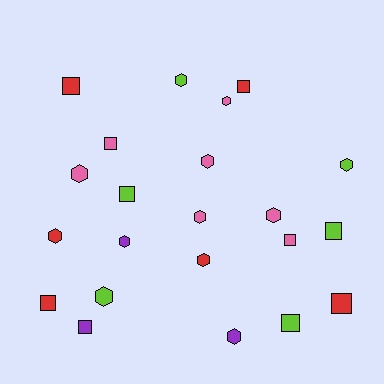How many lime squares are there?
There are 3 lime squares.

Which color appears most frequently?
Pink, with 7 objects.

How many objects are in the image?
There are 22 objects.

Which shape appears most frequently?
Hexagon, with 12 objects.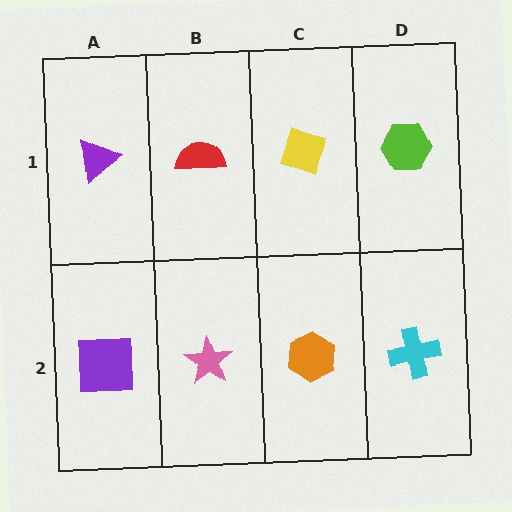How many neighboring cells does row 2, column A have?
2.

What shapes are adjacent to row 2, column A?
A purple triangle (row 1, column A), a pink star (row 2, column B).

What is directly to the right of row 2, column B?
An orange hexagon.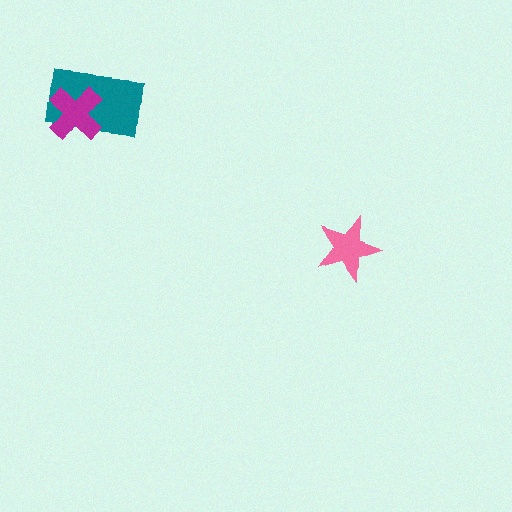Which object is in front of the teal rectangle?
The magenta cross is in front of the teal rectangle.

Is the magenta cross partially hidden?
No, no other shape covers it.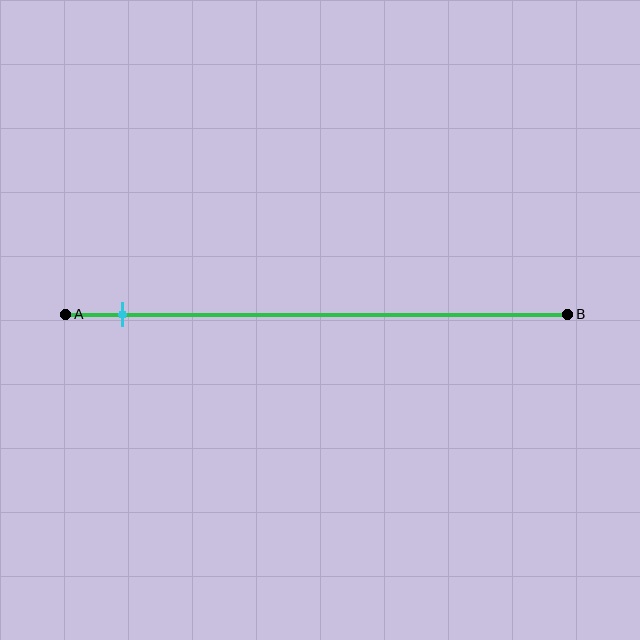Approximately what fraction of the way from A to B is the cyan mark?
The cyan mark is approximately 10% of the way from A to B.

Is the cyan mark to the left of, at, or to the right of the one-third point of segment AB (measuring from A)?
The cyan mark is to the left of the one-third point of segment AB.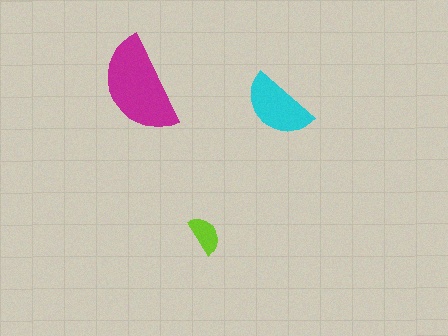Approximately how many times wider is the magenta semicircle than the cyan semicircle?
About 1.5 times wider.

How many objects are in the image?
There are 3 objects in the image.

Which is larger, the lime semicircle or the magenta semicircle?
The magenta one.